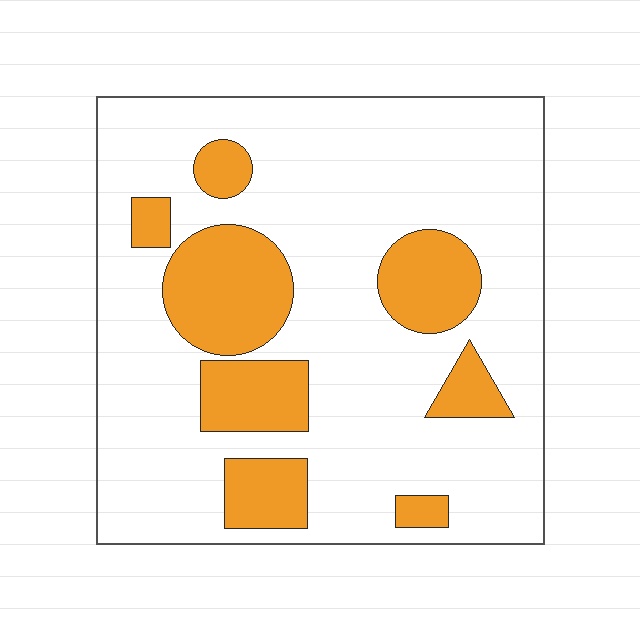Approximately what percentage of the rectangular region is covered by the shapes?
Approximately 25%.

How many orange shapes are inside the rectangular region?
8.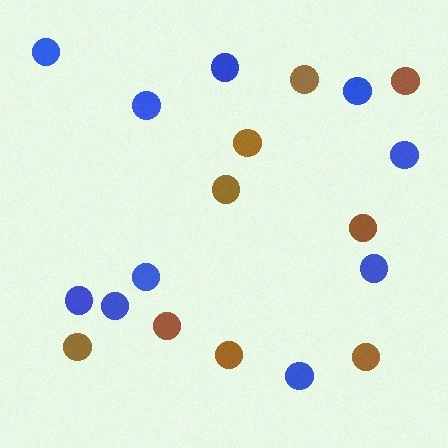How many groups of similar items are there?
There are 2 groups: one group of brown circles (9) and one group of blue circles (10).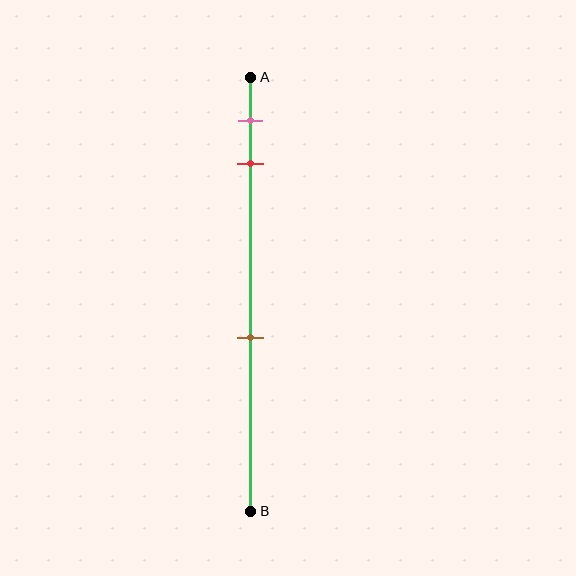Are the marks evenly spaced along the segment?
No, the marks are not evenly spaced.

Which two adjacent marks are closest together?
The pink and red marks are the closest adjacent pair.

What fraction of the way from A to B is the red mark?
The red mark is approximately 20% (0.2) of the way from A to B.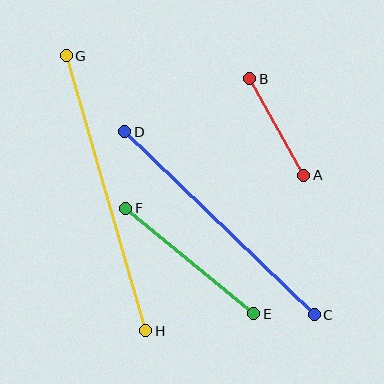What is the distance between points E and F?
The distance is approximately 166 pixels.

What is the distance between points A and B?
The distance is approximately 111 pixels.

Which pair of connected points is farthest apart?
Points G and H are farthest apart.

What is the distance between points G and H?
The distance is approximately 287 pixels.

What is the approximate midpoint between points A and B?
The midpoint is at approximately (277, 127) pixels.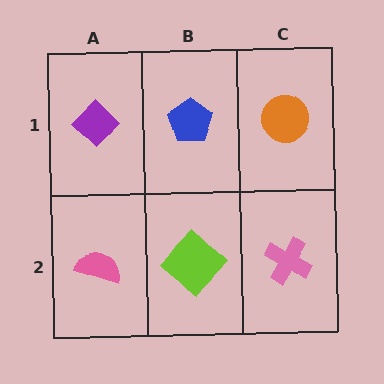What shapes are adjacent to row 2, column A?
A purple diamond (row 1, column A), a lime diamond (row 2, column B).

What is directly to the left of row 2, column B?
A pink semicircle.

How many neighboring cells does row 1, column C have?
2.